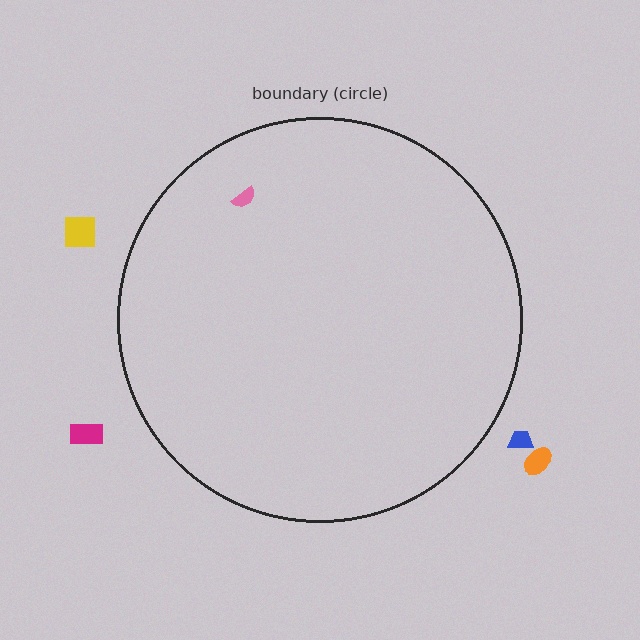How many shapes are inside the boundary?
1 inside, 4 outside.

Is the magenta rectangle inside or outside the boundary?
Outside.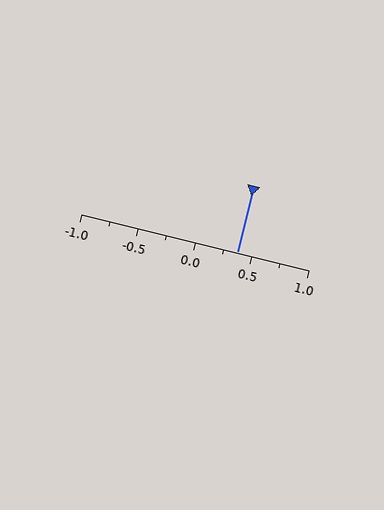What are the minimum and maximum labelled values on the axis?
The axis runs from -1.0 to 1.0.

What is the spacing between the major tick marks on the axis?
The major ticks are spaced 0.5 apart.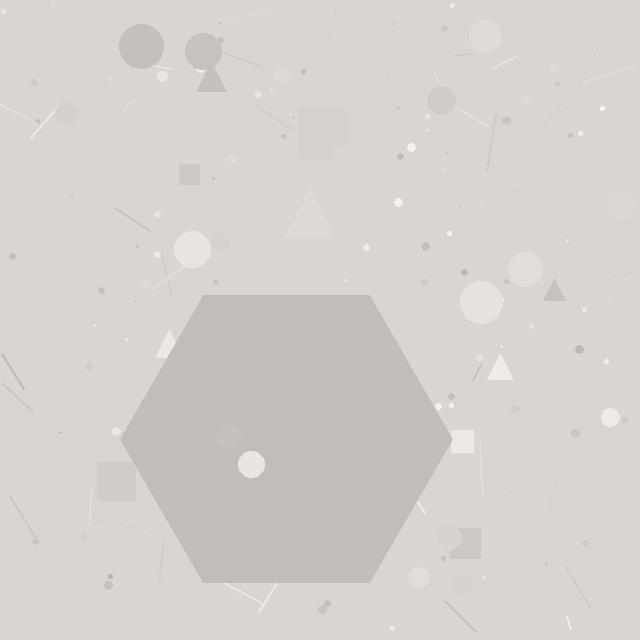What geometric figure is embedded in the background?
A hexagon is embedded in the background.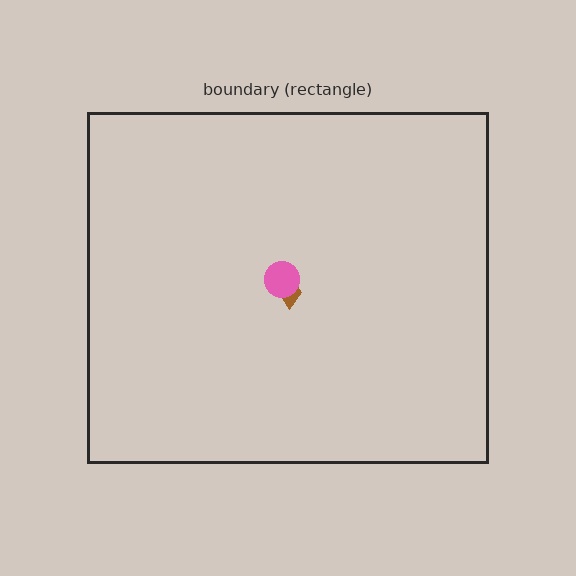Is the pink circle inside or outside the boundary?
Inside.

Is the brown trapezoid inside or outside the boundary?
Inside.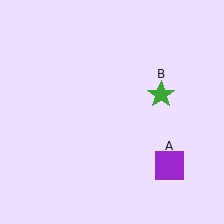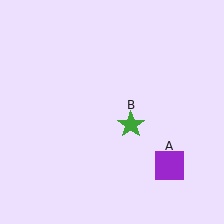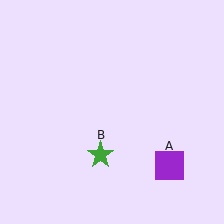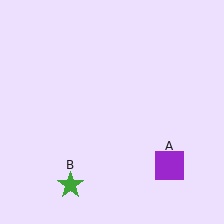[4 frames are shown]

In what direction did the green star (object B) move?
The green star (object B) moved down and to the left.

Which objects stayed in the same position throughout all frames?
Purple square (object A) remained stationary.